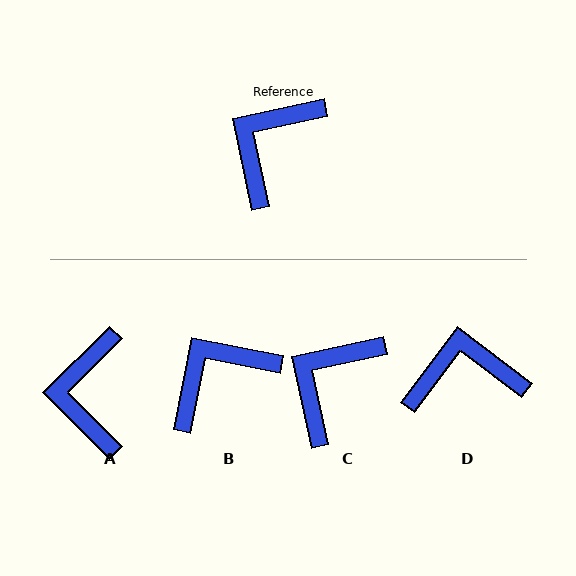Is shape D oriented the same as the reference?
No, it is off by about 49 degrees.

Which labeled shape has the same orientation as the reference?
C.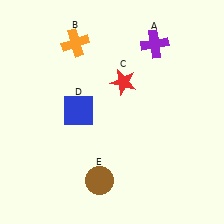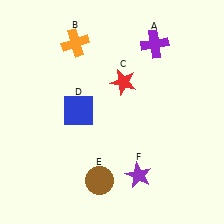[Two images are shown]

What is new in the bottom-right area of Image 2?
A purple star (F) was added in the bottom-right area of Image 2.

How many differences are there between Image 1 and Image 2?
There is 1 difference between the two images.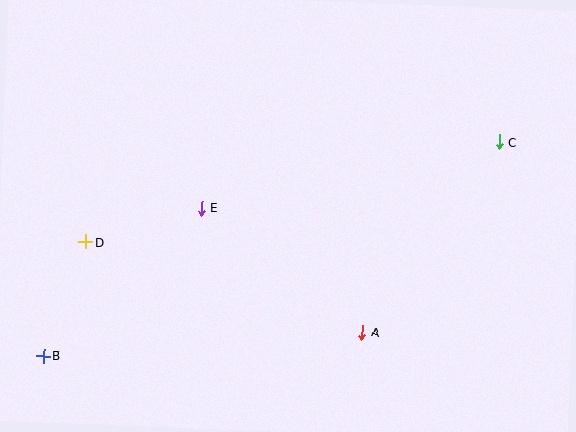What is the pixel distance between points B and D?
The distance between B and D is 122 pixels.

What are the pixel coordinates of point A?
Point A is at (362, 332).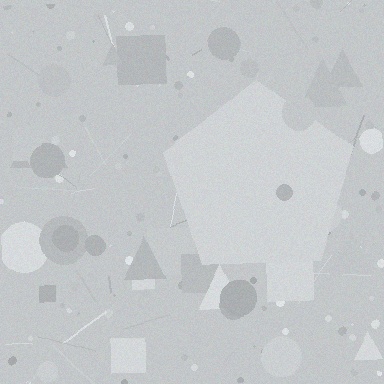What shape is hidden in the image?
A pentagon is hidden in the image.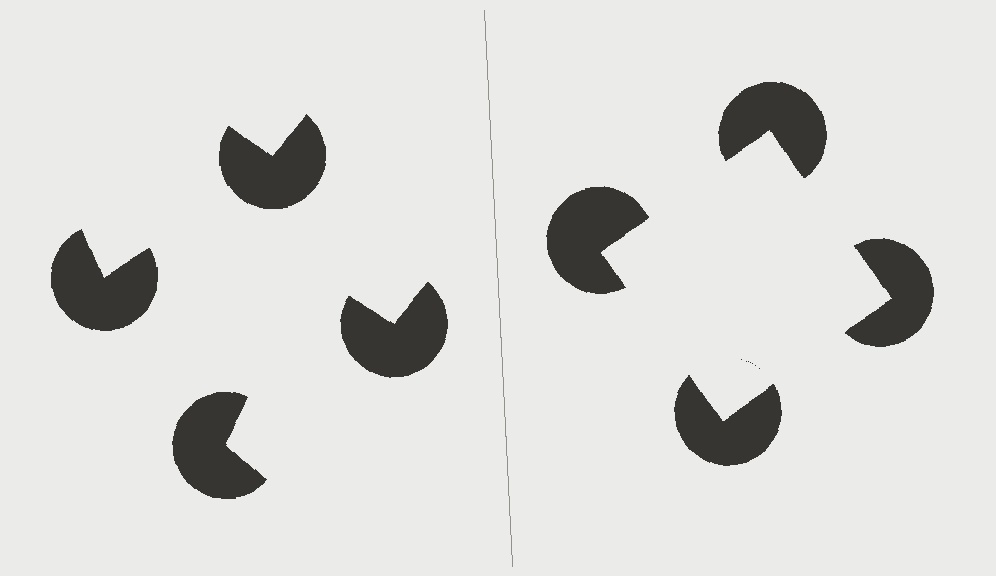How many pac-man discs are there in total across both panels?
8 — 4 on each side.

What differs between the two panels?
The pac-man discs are positioned identically on both sides; only the wedge orientations differ. On the right they align to a square; on the left they are misaligned.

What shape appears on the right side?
An illusory square.